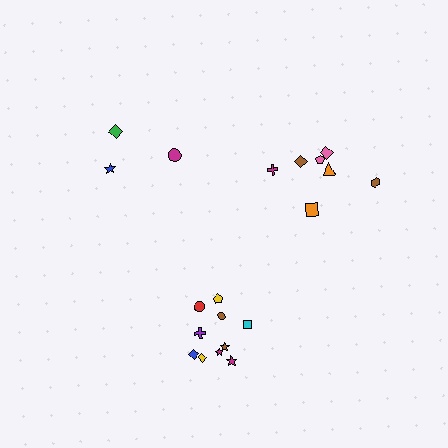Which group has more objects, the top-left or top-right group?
The top-right group.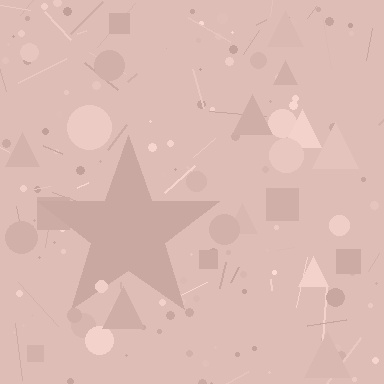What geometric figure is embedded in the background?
A star is embedded in the background.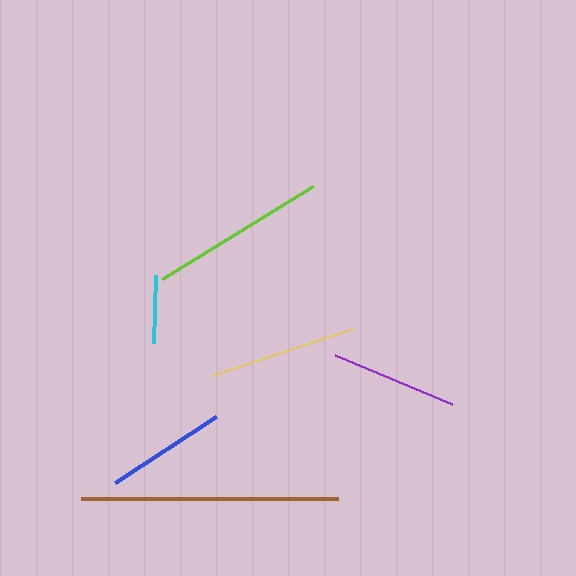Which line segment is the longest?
The brown line is the longest at approximately 256 pixels.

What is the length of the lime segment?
The lime segment is approximately 178 pixels long.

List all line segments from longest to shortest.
From longest to shortest: brown, lime, yellow, purple, blue, cyan.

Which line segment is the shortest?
The cyan line is the shortest at approximately 68 pixels.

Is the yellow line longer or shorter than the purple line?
The yellow line is longer than the purple line.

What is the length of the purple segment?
The purple segment is approximately 127 pixels long.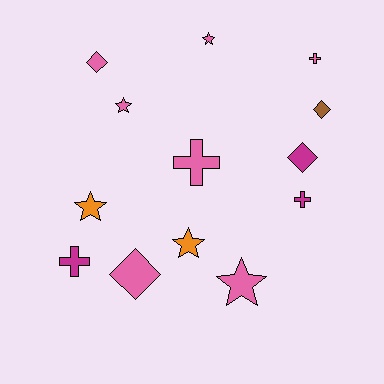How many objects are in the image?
There are 13 objects.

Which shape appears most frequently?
Star, with 5 objects.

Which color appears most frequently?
Pink, with 7 objects.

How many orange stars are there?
There are 2 orange stars.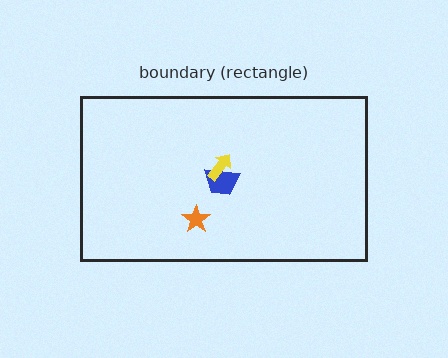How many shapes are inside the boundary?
3 inside, 0 outside.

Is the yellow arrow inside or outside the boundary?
Inside.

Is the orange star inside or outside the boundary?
Inside.